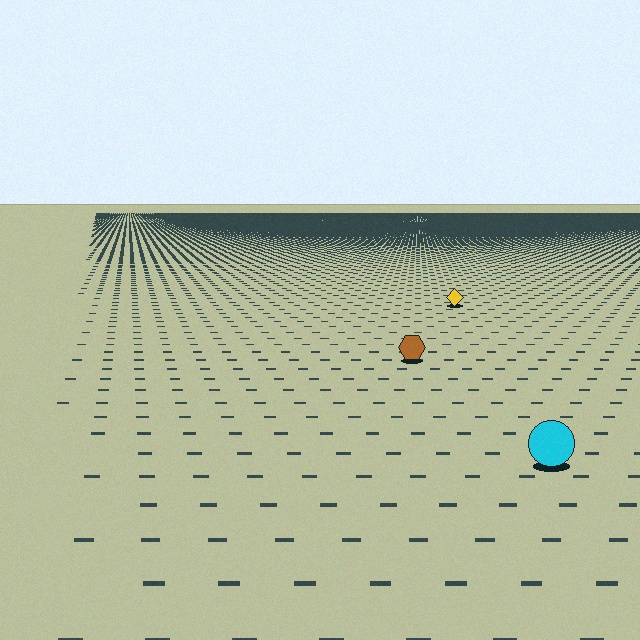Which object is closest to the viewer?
The cyan circle is closest. The texture marks near it are larger and more spread out.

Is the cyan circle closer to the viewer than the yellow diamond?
Yes. The cyan circle is closer — you can tell from the texture gradient: the ground texture is coarser near it.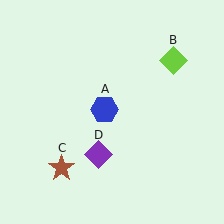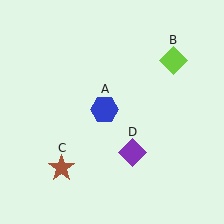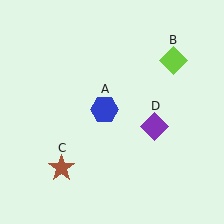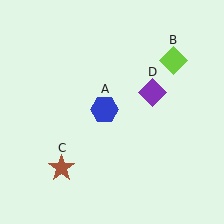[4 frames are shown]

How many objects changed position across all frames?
1 object changed position: purple diamond (object D).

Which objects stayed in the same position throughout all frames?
Blue hexagon (object A) and lime diamond (object B) and brown star (object C) remained stationary.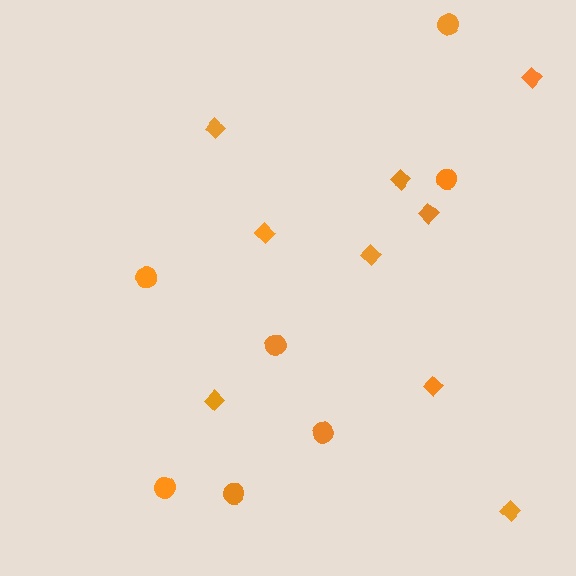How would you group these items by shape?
There are 2 groups: one group of diamonds (9) and one group of circles (7).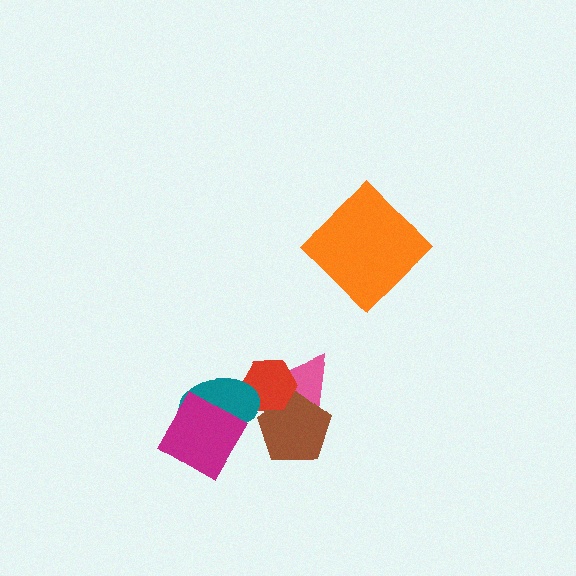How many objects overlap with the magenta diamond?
1 object overlaps with the magenta diamond.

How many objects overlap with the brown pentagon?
2 objects overlap with the brown pentagon.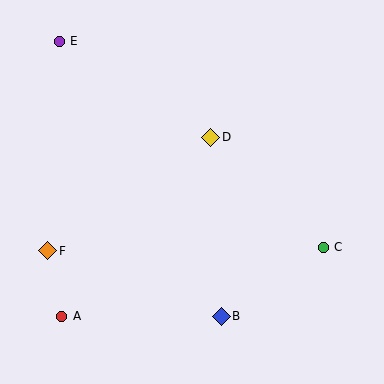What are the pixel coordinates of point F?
Point F is at (48, 251).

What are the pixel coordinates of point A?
Point A is at (62, 316).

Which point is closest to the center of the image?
Point D at (211, 137) is closest to the center.